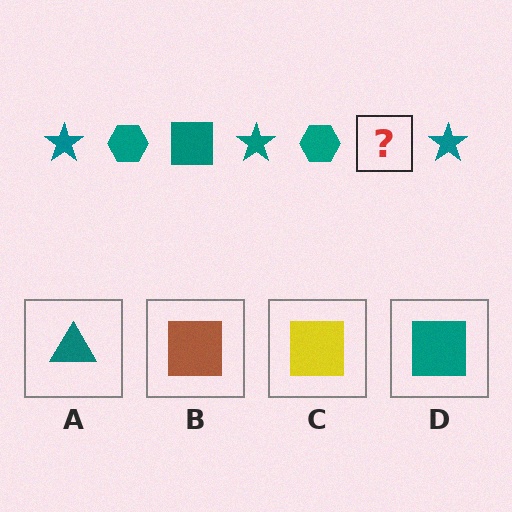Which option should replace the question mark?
Option D.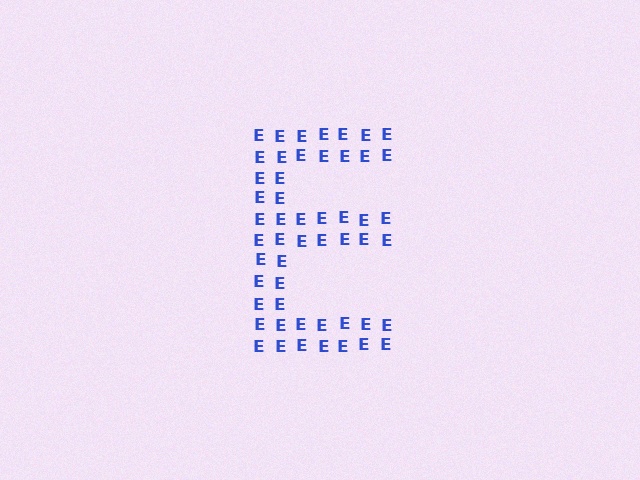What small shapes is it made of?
It is made of small letter E's.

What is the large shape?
The large shape is the letter E.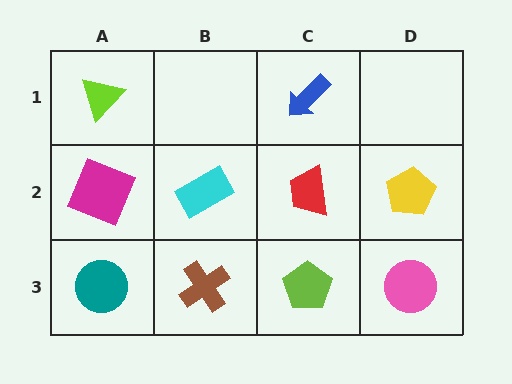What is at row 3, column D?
A pink circle.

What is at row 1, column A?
A lime triangle.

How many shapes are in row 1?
2 shapes.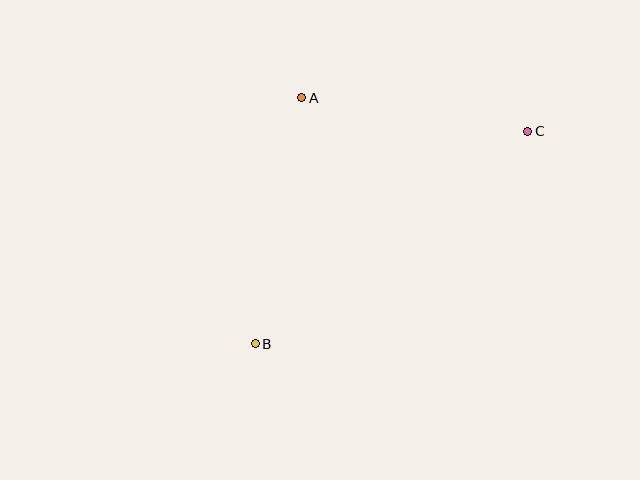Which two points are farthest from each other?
Points B and C are farthest from each other.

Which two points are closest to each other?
Points A and C are closest to each other.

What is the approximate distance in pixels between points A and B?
The distance between A and B is approximately 250 pixels.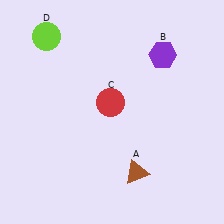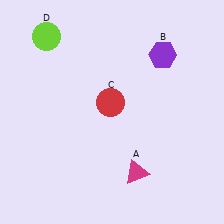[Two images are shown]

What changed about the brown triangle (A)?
In Image 1, A is brown. In Image 2, it changed to magenta.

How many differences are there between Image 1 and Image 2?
There is 1 difference between the two images.